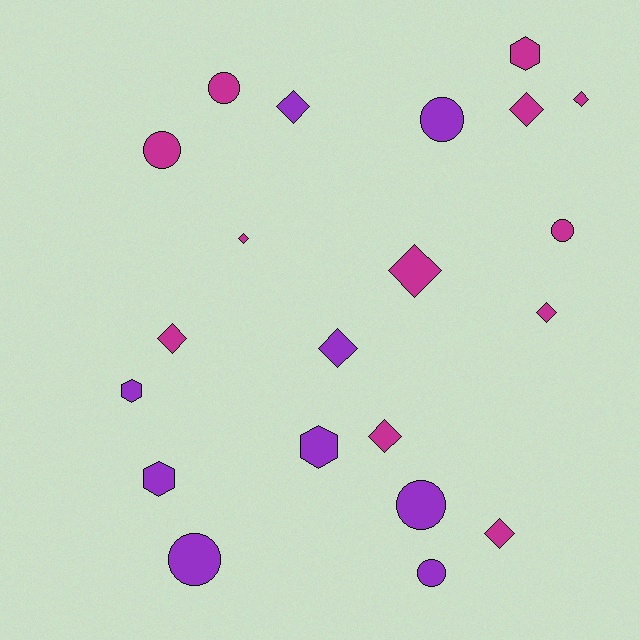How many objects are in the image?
There are 21 objects.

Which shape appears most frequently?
Diamond, with 10 objects.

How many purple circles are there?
There are 4 purple circles.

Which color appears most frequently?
Magenta, with 12 objects.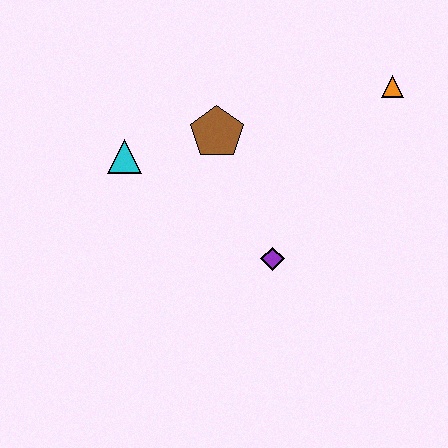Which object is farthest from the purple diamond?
The orange triangle is farthest from the purple diamond.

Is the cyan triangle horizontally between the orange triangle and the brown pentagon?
No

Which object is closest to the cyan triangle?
The brown pentagon is closest to the cyan triangle.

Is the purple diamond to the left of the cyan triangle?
No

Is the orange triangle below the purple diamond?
No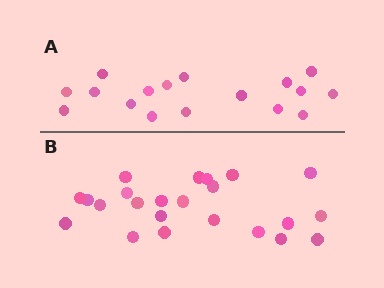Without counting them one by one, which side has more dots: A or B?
Region B (the bottom region) has more dots.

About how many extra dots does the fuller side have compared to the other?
Region B has about 6 more dots than region A.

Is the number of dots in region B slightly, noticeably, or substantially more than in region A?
Region B has noticeably more, but not dramatically so. The ratio is roughly 1.4 to 1.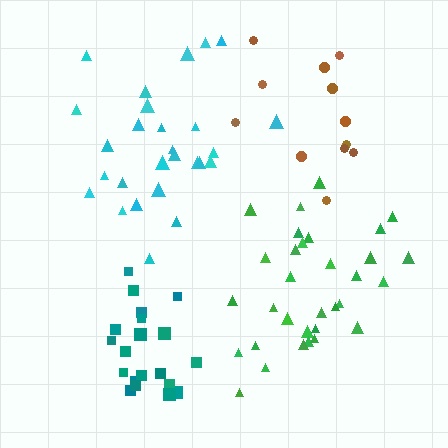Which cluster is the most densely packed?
Teal.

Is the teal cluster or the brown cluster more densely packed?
Teal.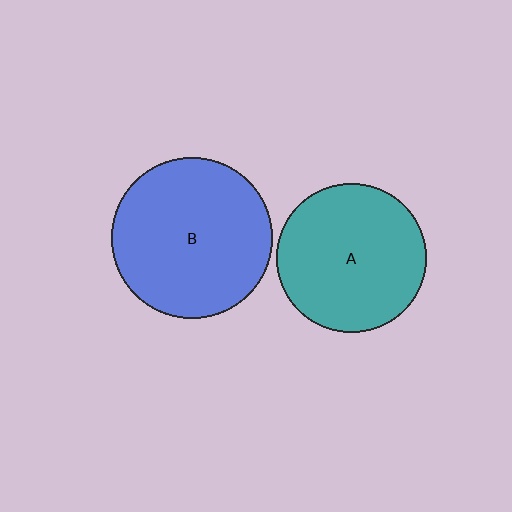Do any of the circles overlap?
No, none of the circles overlap.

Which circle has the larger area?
Circle B (blue).